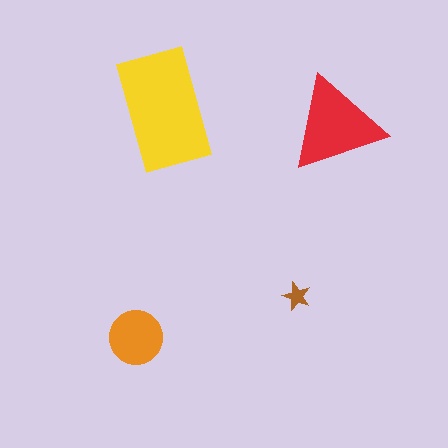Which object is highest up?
The yellow rectangle is topmost.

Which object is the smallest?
The brown star.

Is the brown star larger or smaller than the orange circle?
Smaller.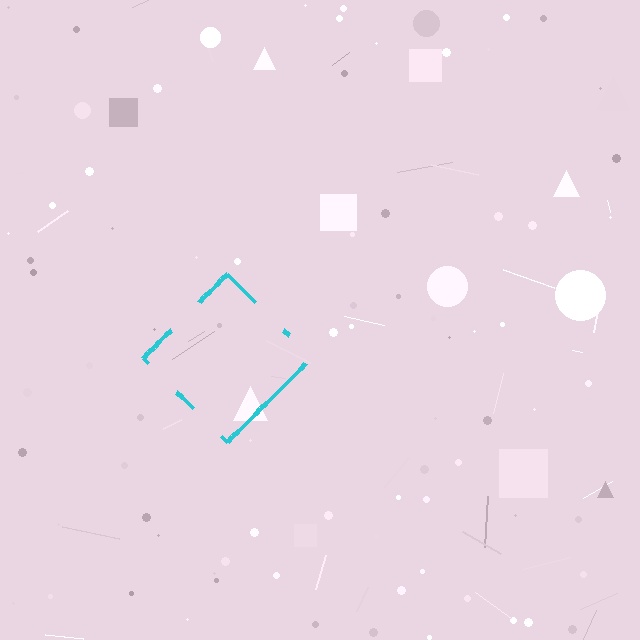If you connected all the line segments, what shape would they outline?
They would outline a diamond.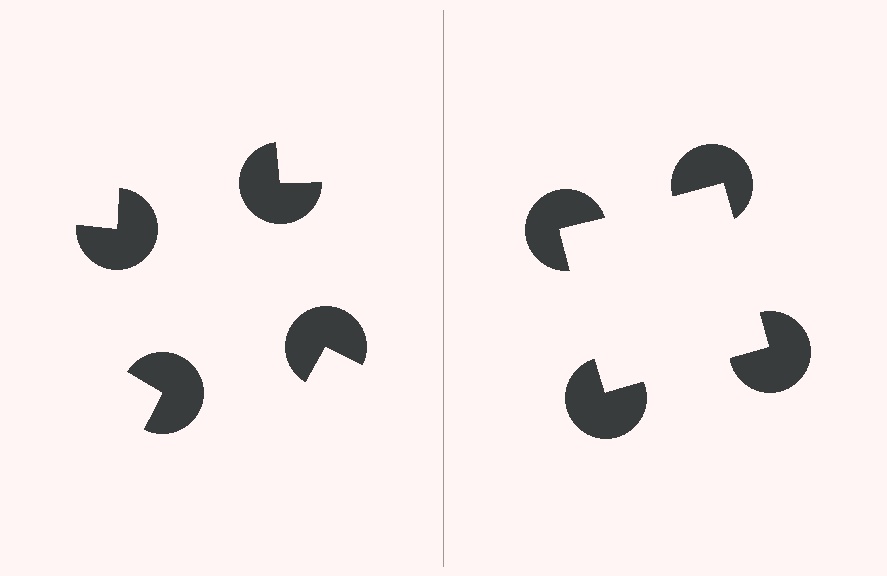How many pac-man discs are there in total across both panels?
8 — 4 on each side.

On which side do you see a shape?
An illusory square appears on the right side. On the left side the wedge cuts are rotated, so no coherent shape forms.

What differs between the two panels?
The pac-man discs are positioned identically on both sides; only the wedge orientations differ. On the right they align to a square; on the left they are misaligned.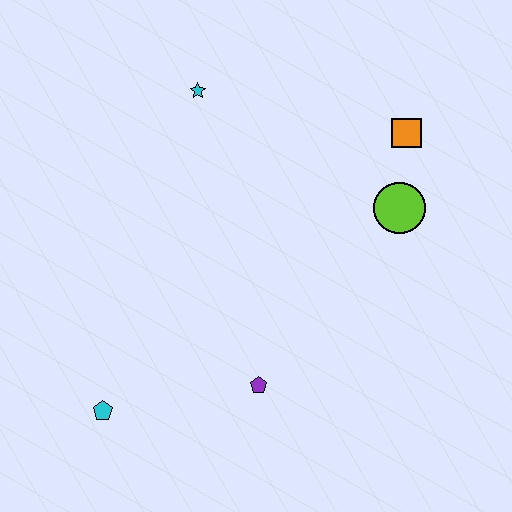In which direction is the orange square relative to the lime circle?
The orange square is above the lime circle.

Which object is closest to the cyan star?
The orange square is closest to the cyan star.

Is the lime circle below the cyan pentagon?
No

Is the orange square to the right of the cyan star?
Yes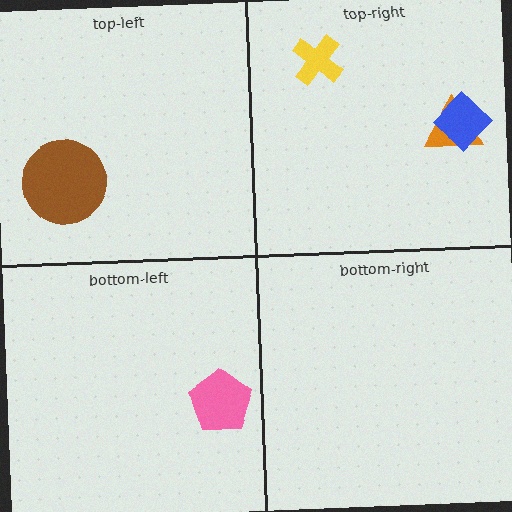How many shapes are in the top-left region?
1.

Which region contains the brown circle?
The top-left region.